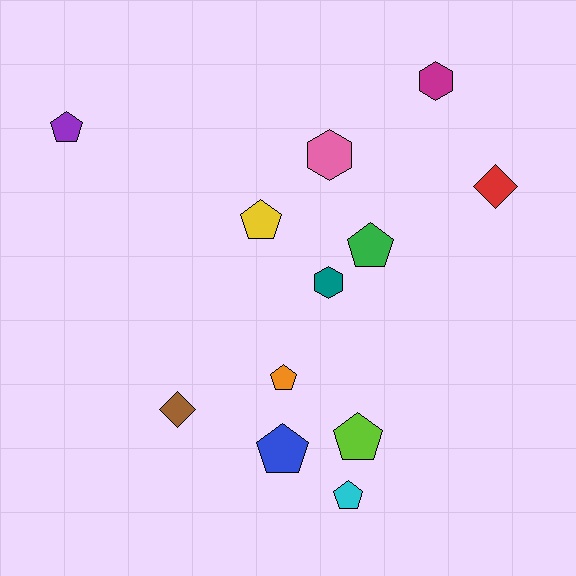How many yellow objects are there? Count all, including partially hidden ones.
There is 1 yellow object.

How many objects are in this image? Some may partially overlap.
There are 12 objects.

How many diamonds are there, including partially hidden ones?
There are 2 diamonds.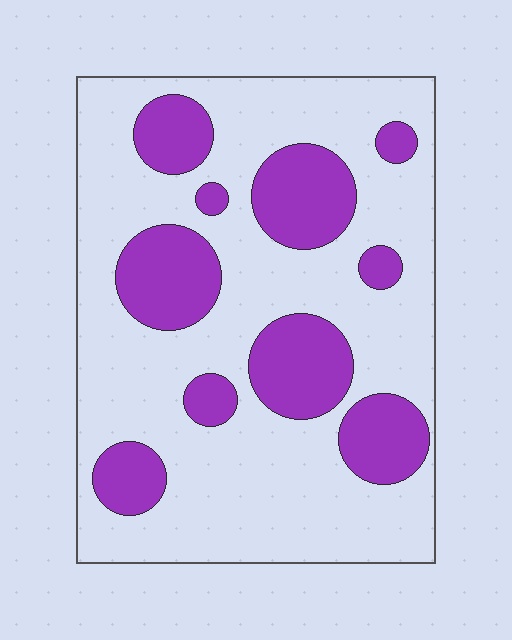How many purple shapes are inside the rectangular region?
10.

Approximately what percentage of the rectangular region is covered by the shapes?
Approximately 30%.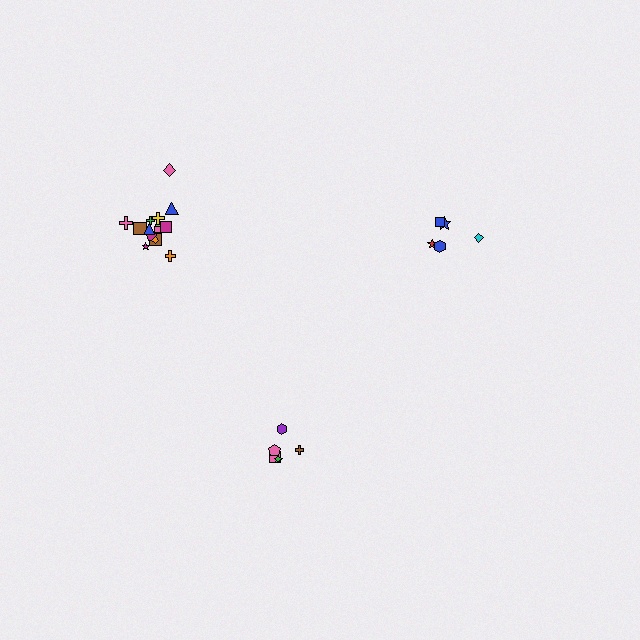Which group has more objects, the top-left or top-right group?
The top-left group.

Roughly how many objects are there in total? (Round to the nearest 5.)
Roughly 25 objects in total.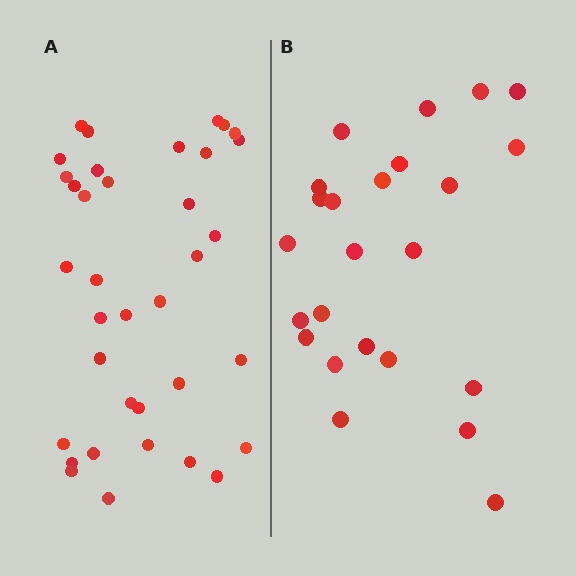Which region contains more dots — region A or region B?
Region A (the left region) has more dots.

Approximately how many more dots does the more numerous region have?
Region A has roughly 12 or so more dots than region B.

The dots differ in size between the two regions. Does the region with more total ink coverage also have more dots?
No. Region B has more total ink coverage because its dots are larger, but region A actually contains more individual dots. Total area can be misleading — the number of items is what matters here.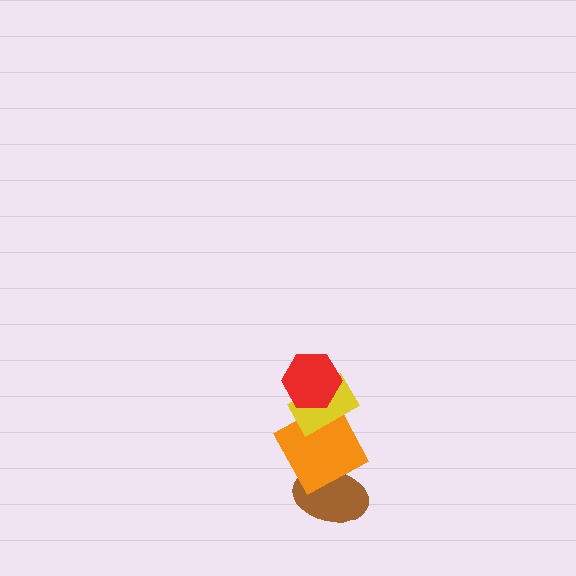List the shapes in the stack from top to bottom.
From top to bottom: the red hexagon, the yellow rectangle, the orange square, the brown ellipse.